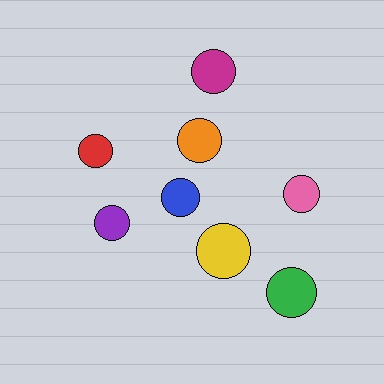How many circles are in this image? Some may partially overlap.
There are 8 circles.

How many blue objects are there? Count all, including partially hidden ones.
There is 1 blue object.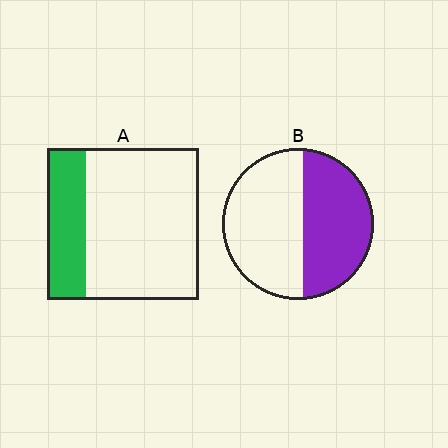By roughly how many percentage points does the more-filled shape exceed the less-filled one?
By roughly 20 percentage points (B over A).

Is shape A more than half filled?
No.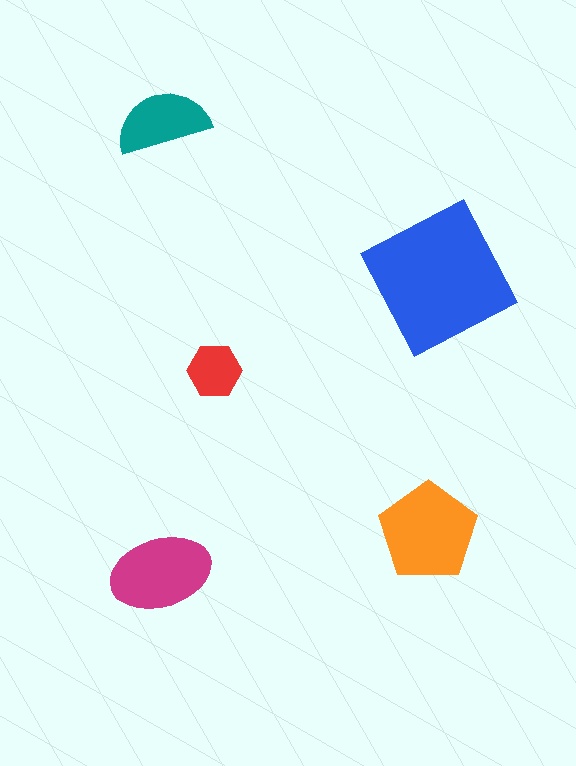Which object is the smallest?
The red hexagon.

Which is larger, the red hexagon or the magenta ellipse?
The magenta ellipse.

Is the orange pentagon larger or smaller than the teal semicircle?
Larger.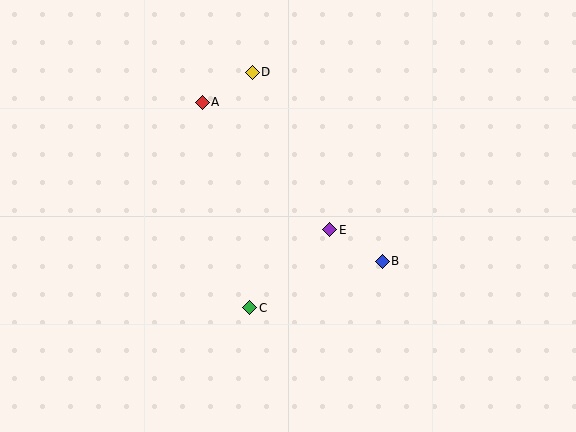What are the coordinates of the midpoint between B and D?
The midpoint between B and D is at (317, 167).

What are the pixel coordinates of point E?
Point E is at (330, 230).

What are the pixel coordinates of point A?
Point A is at (202, 102).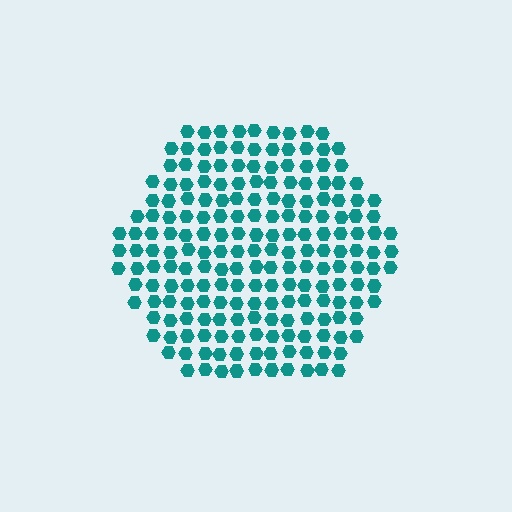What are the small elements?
The small elements are hexagons.